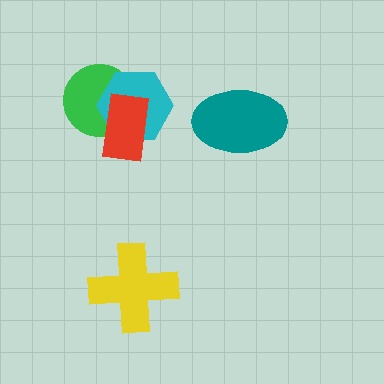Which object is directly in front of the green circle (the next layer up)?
The cyan hexagon is directly in front of the green circle.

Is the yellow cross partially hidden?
No, no other shape covers it.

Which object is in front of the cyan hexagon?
The red rectangle is in front of the cyan hexagon.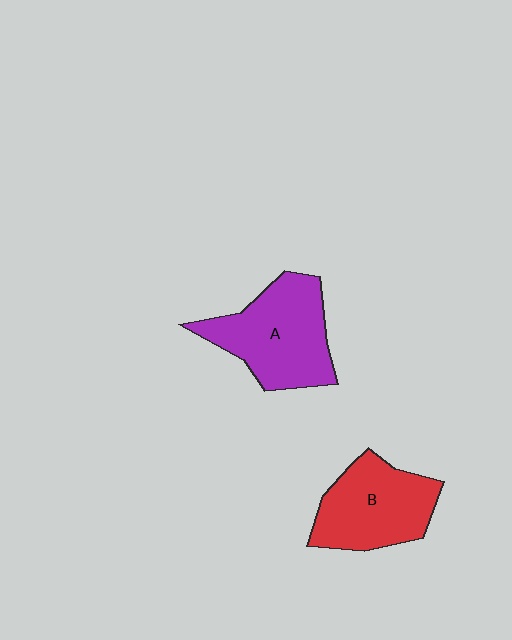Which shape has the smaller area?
Shape B (red).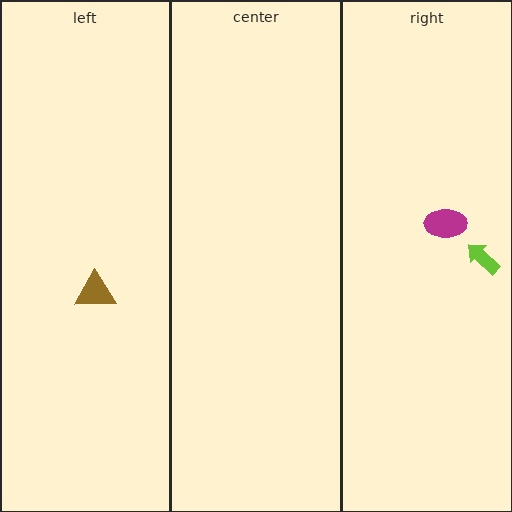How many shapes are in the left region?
1.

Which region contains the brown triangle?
The left region.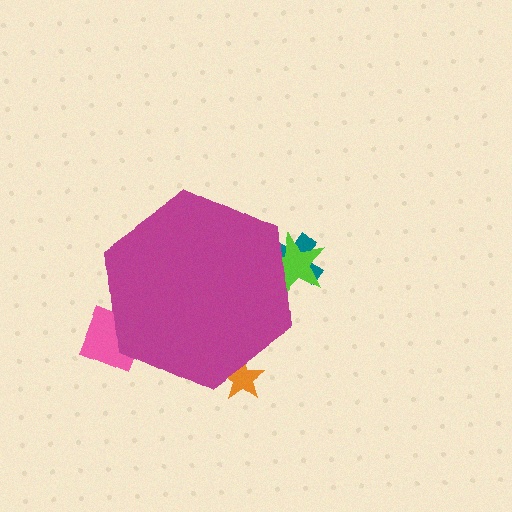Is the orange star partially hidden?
Yes, the orange star is partially hidden behind the magenta hexagon.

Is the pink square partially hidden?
Yes, the pink square is partially hidden behind the magenta hexagon.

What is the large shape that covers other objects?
A magenta hexagon.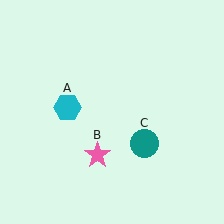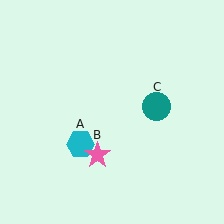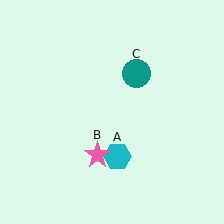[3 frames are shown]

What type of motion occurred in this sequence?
The cyan hexagon (object A), teal circle (object C) rotated counterclockwise around the center of the scene.